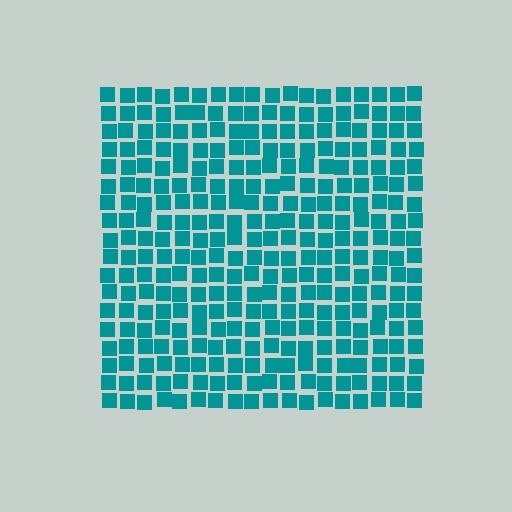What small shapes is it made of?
It is made of small squares.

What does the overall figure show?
The overall figure shows a square.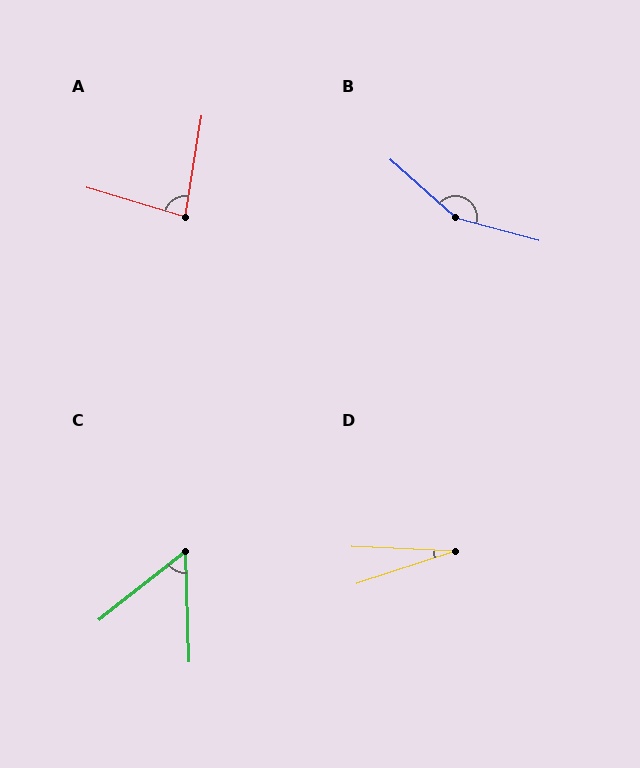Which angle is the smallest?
D, at approximately 21 degrees.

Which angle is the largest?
B, at approximately 154 degrees.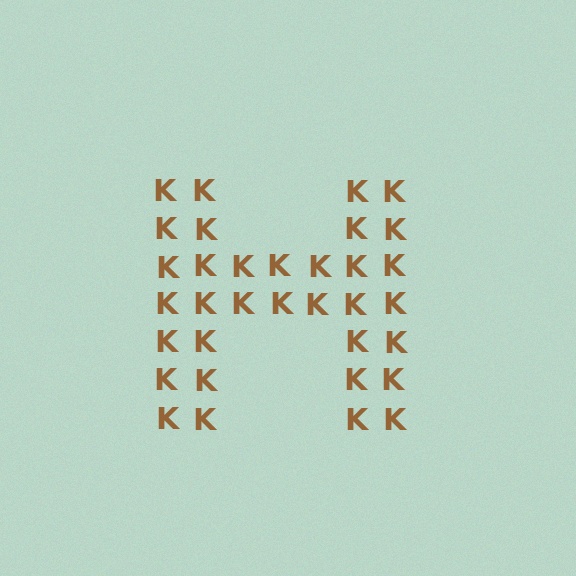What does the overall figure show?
The overall figure shows the letter H.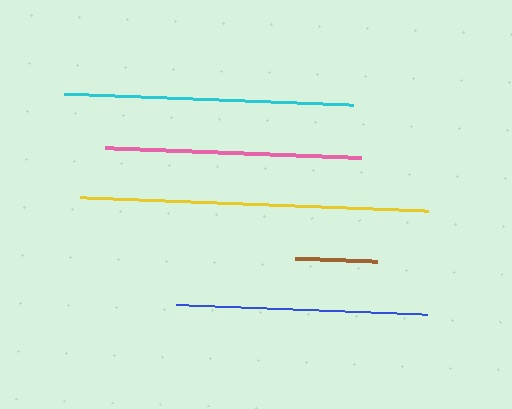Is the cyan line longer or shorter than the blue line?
The cyan line is longer than the blue line.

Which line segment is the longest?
The yellow line is the longest at approximately 348 pixels.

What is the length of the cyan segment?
The cyan segment is approximately 289 pixels long.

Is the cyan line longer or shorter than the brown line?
The cyan line is longer than the brown line.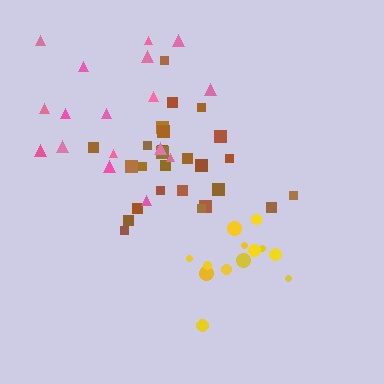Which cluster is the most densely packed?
Yellow.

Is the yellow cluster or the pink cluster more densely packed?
Yellow.